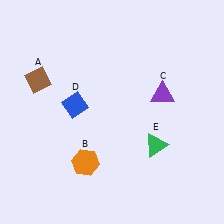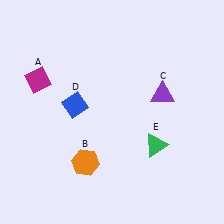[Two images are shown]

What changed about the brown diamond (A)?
In Image 1, A is brown. In Image 2, it changed to magenta.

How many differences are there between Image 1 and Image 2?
There is 1 difference between the two images.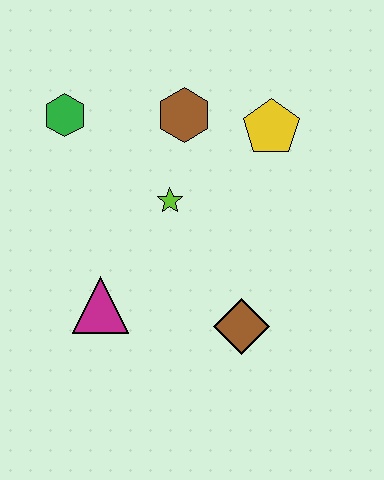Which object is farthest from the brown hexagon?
The brown diamond is farthest from the brown hexagon.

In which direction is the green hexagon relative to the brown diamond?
The green hexagon is above the brown diamond.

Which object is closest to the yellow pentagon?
The brown hexagon is closest to the yellow pentagon.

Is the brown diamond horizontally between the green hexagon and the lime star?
No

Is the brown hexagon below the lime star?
No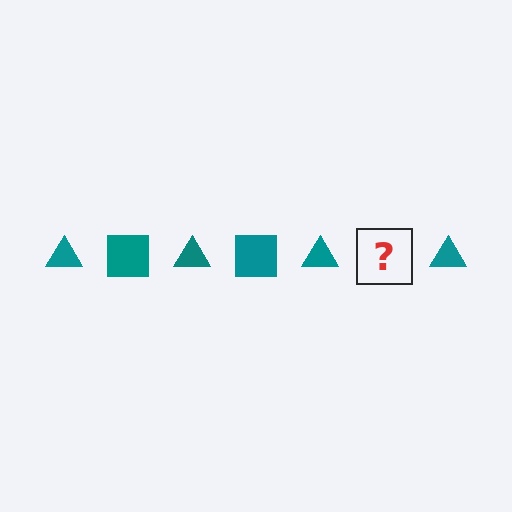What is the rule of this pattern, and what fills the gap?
The rule is that the pattern cycles through triangle, square shapes in teal. The gap should be filled with a teal square.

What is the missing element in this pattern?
The missing element is a teal square.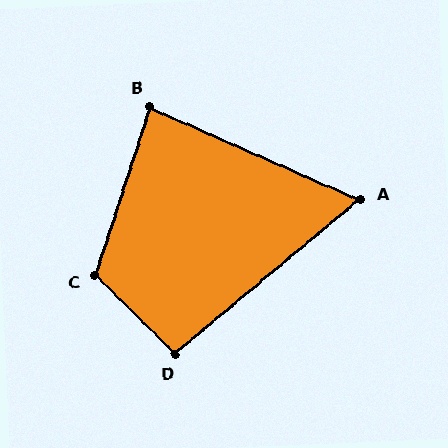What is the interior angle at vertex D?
Approximately 96 degrees (obtuse).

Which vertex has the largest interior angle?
C, at approximately 117 degrees.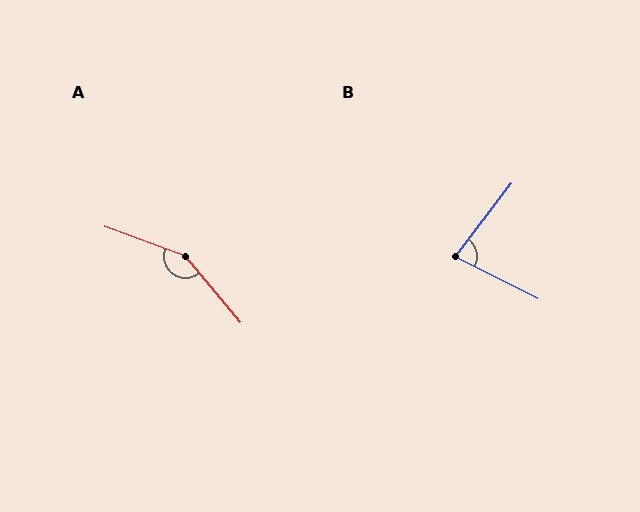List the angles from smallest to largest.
B (79°), A (150°).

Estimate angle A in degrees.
Approximately 150 degrees.